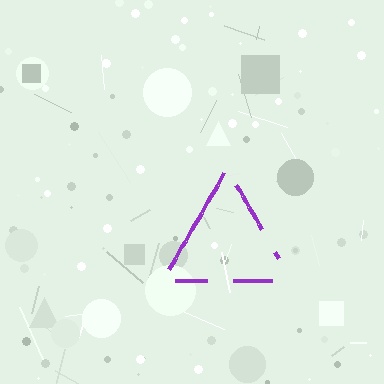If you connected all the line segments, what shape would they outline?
They would outline a triangle.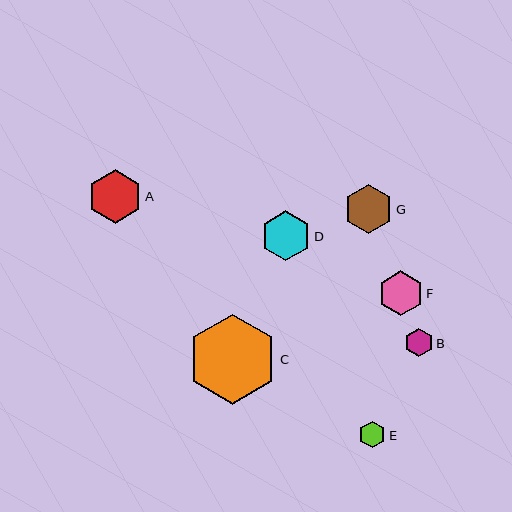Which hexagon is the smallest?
Hexagon E is the smallest with a size of approximately 27 pixels.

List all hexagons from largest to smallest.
From largest to smallest: C, A, D, G, F, B, E.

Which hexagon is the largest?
Hexagon C is the largest with a size of approximately 89 pixels.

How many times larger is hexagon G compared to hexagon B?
Hexagon G is approximately 1.7 times the size of hexagon B.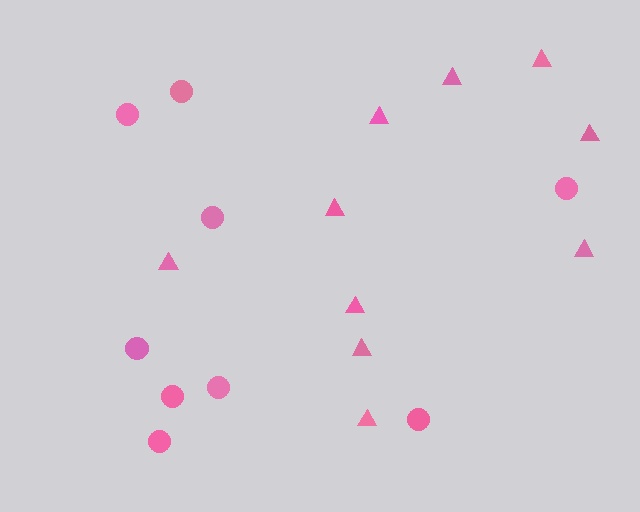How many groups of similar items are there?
There are 2 groups: one group of triangles (10) and one group of circles (9).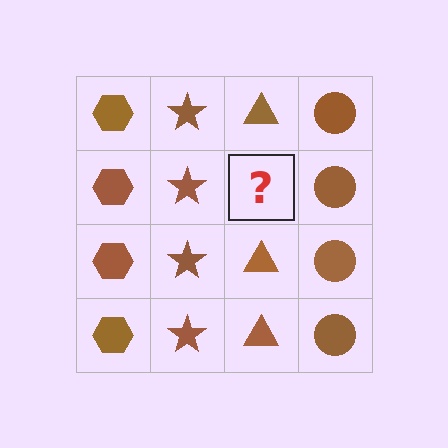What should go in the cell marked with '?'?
The missing cell should contain a brown triangle.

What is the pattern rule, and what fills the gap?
The rule is that each column has a consistent shape. The gap should be filled with a brown triangle.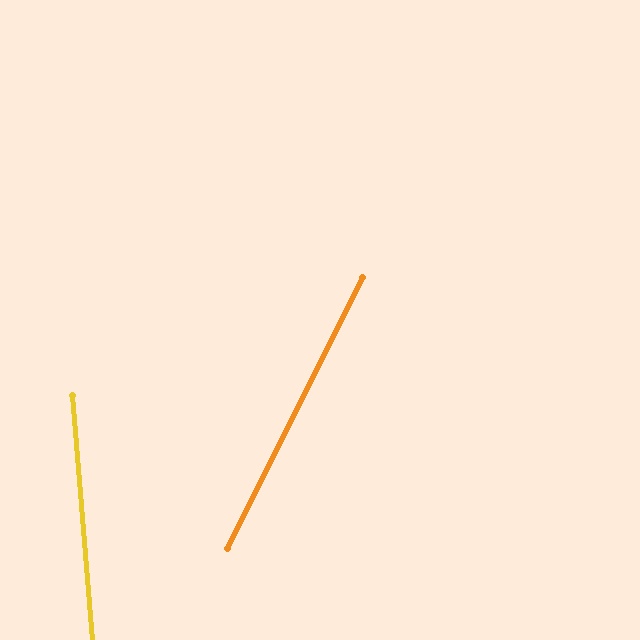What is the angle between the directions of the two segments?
Approximately 31 degrees.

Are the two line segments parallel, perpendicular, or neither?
Neither parallel nor perpendicular — they differ by about 31°.